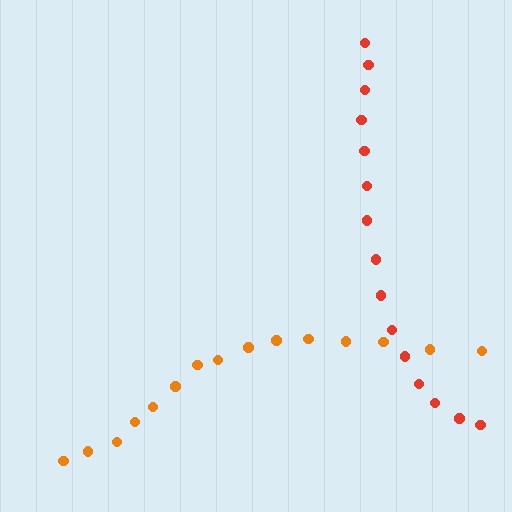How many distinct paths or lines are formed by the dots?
There are 2 distinct paths.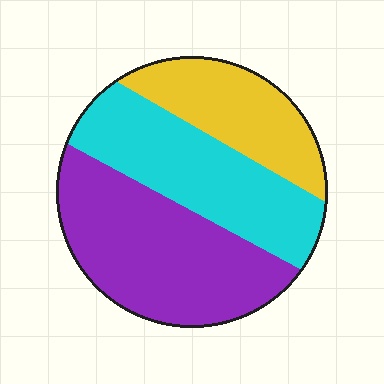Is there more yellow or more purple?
Purple.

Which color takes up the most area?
Purple, at roughly 40%.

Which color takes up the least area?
Yellow, at roughly 25%.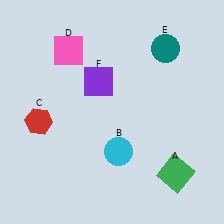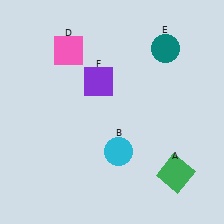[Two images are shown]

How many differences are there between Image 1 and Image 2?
There is 1 difference between the two images.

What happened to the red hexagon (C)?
The red hexagon (C) was removed in Image 2. It was in the bottom-left area of Image 1.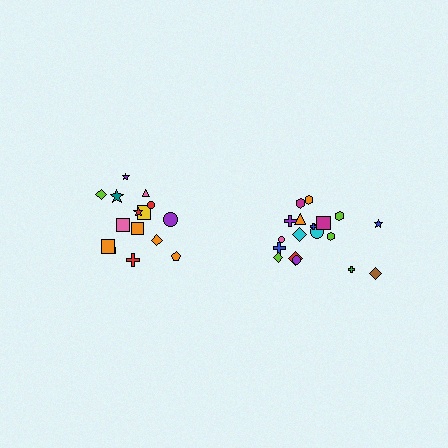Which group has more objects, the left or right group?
The right group.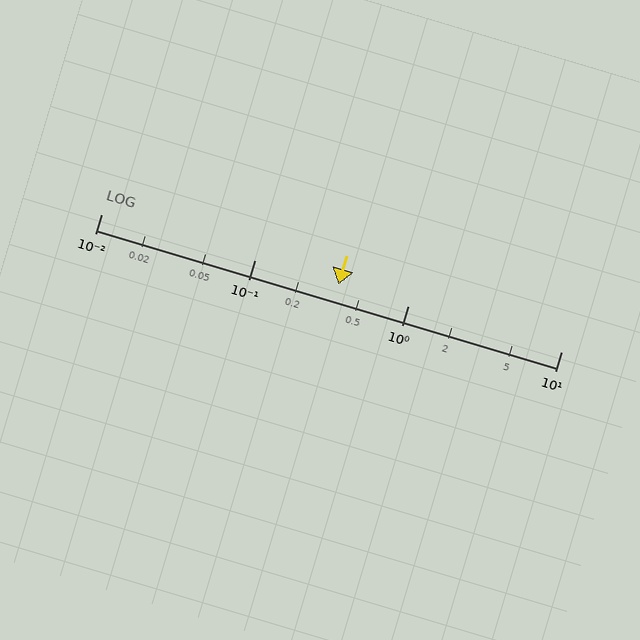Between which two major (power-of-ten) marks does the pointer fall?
The pointer is between 0.1 and 1.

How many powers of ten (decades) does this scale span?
The scale spans 3 decades, from 0.01 to 10.